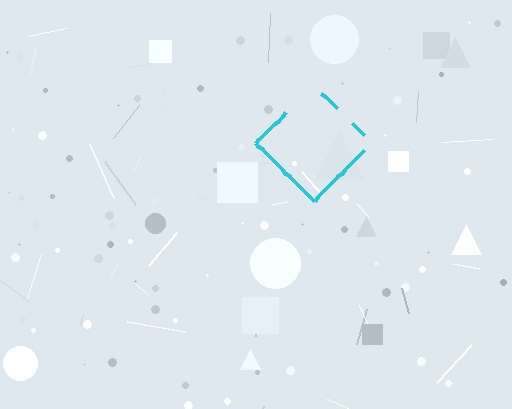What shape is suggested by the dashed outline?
The dashed outline suggests a diamond.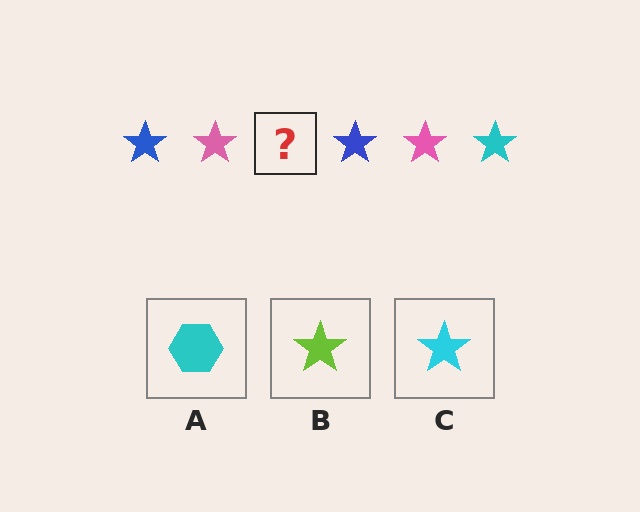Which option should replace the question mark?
Option C.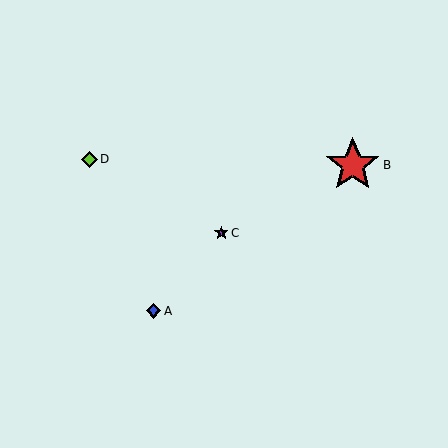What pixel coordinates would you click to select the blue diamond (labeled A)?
Click at (154, 311) to select the blue diamond A.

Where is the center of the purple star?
The center of the purple star is at (221, 233).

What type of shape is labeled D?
Shape D is a lime diamond.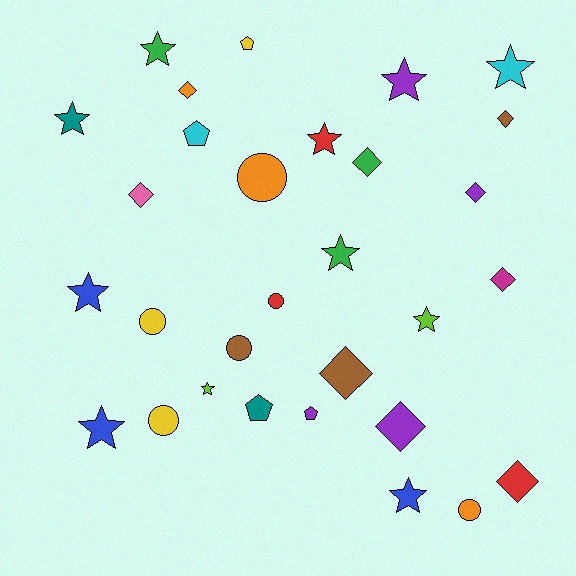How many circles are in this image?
There are 6 circles.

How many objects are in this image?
There are 30 objects.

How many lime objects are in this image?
There are 2 lime objects.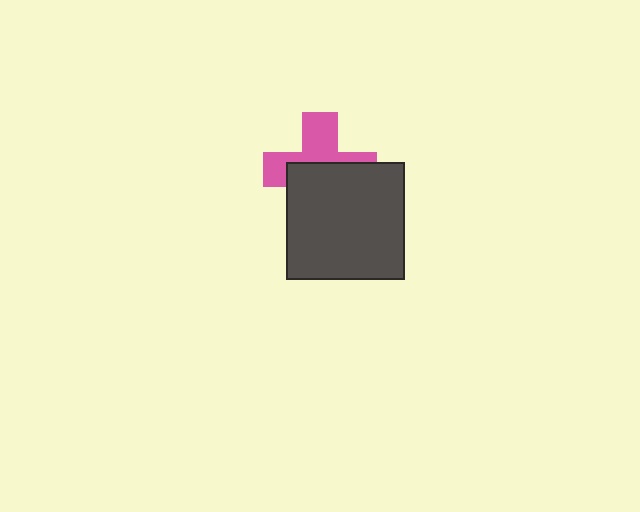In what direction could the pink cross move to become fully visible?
The pink cross could move up. That would shift it out from behind the dark gray square entirely.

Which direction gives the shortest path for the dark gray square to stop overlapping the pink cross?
Moving down gives the shortest separation.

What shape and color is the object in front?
The object in front is a dark gray square.